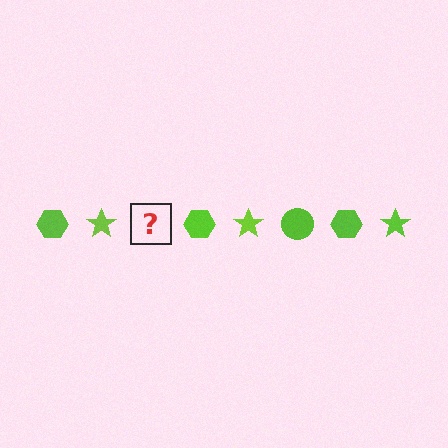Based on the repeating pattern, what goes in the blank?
The blank should be a lime circle.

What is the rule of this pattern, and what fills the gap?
The rule is that the pattern cycles through hexagon, star, circle shapes in lime. The gap should be filled with a lime circle.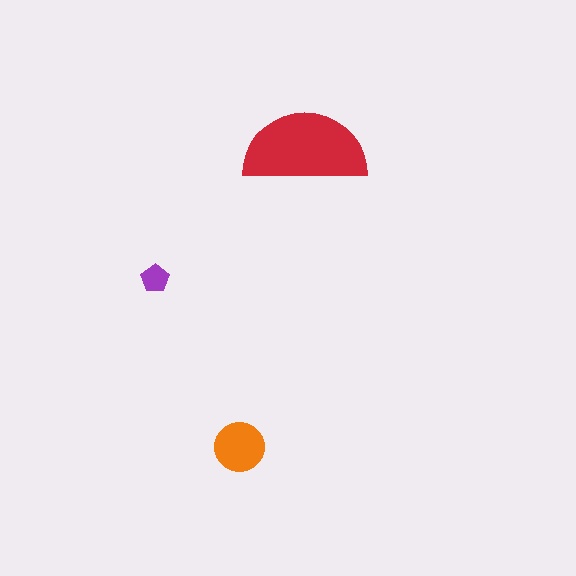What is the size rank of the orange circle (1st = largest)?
2nd.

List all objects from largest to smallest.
The red semicircle, the orange circle, the purple pentagon.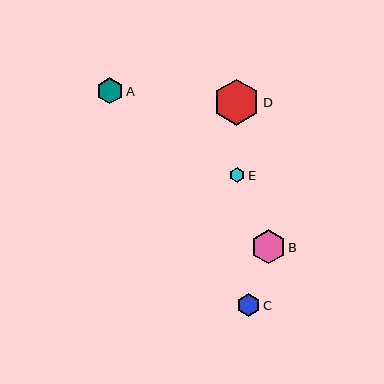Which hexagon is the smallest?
Hexagon E is the smallest with a size of approximately 15 pixels.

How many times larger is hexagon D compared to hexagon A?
Hexagon D is approximately 1.8 times the size of hexagon A.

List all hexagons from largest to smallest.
From largest to smallest: D, B, A, C, E.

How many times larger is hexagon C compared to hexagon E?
Hexagon C is approximately 1.5 times the size of hexagon E.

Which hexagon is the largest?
Hexagon D is the largest with a size of approximately 46 pixels.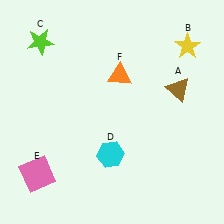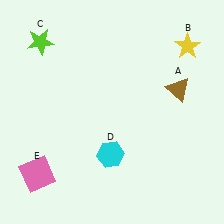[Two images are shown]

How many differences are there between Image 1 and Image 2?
There is 1 difference between the two images.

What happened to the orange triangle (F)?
The orange triangle (F) was removed in Image 2. It was in the top-right area of Image 1.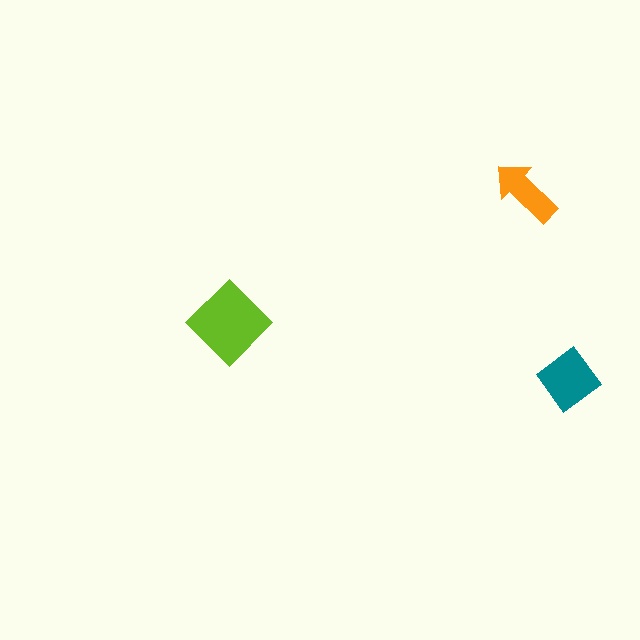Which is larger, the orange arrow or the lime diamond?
The lime diamond.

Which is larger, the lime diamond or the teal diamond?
The lime diamond.